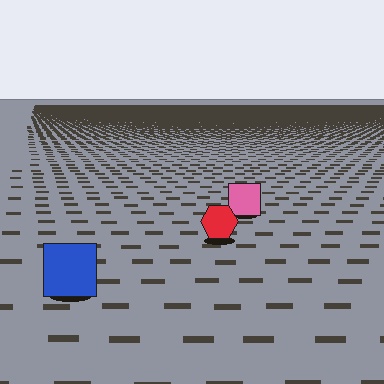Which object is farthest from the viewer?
The pink square is farthest from the viewer. It appears smaller and the ground texture around it is denser.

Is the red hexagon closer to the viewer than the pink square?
Yes. The red hexagon is closer — you can tell from the texture gradient: the ground texture is coarser near it.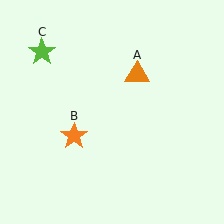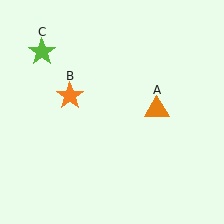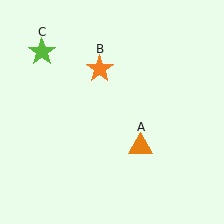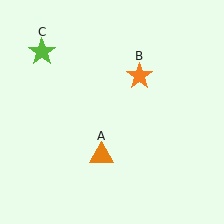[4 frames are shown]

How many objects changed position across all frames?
2 objects changed position: orange triangle (object A), orange star (object B).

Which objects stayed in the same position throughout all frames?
Lime star (object C) remained stationary.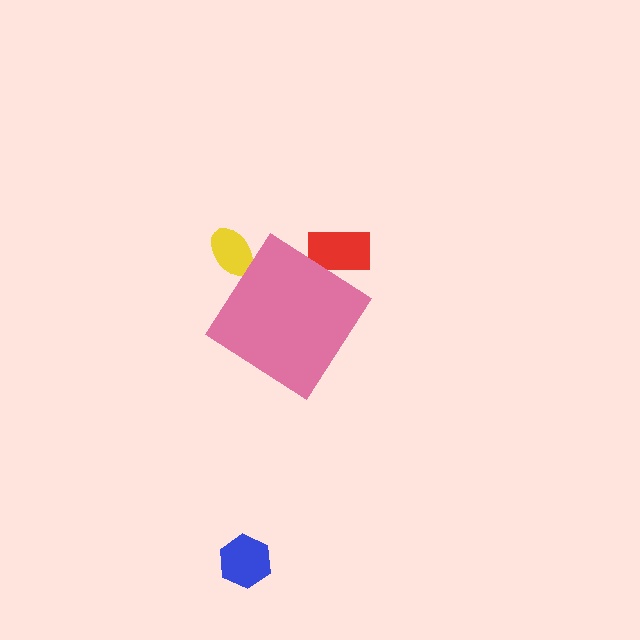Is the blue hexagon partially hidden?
No, the blue hexagon is fully visible.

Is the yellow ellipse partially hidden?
Yes, the yellow ellipse is partially hidden behind the pink diamond.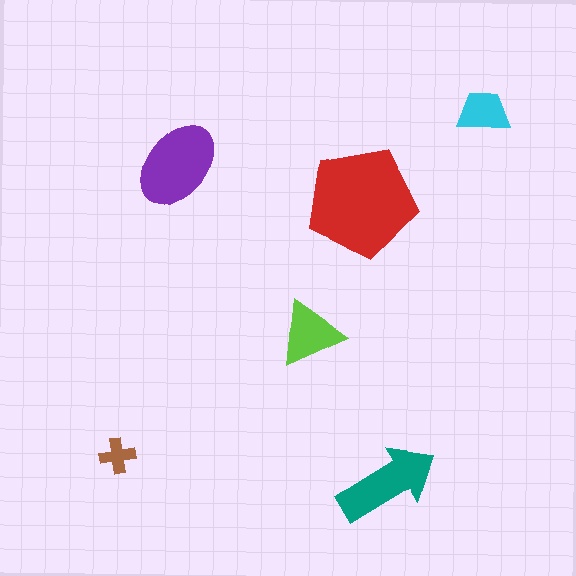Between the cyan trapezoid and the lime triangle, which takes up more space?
The lime triangle.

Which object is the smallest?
The brown cross.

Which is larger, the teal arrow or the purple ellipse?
The purple ellipse.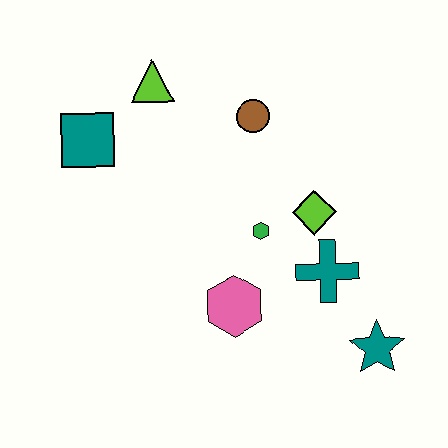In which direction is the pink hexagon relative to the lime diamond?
The pink hexagon is below the lime diamond.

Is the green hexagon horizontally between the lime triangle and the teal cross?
Yes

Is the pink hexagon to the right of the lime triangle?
Yes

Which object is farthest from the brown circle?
The teal star is farthest from the brown circle.